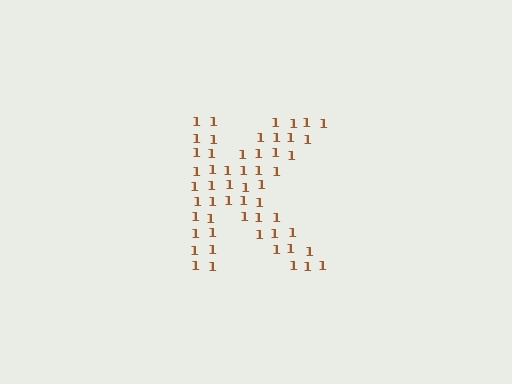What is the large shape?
The large shape is the letter K.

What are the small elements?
The small elements are digit 1's.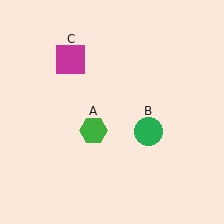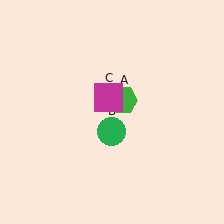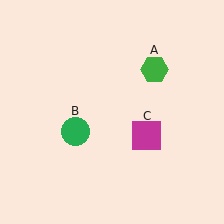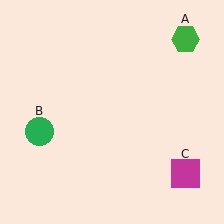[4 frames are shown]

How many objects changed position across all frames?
3 objects changed position: green hexagon (object A), green circle (object B), magenta square (object C).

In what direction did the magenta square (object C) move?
The magenta square (object C) moved down and to the right.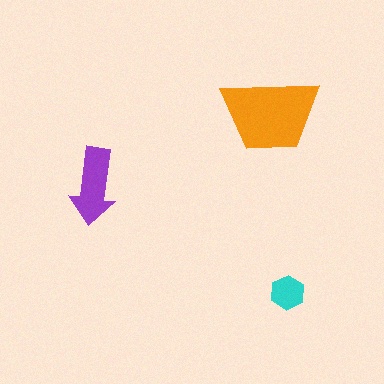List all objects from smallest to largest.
The cyan hexagon, the purple arrow, the orange trapezoid.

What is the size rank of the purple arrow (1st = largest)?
2nd.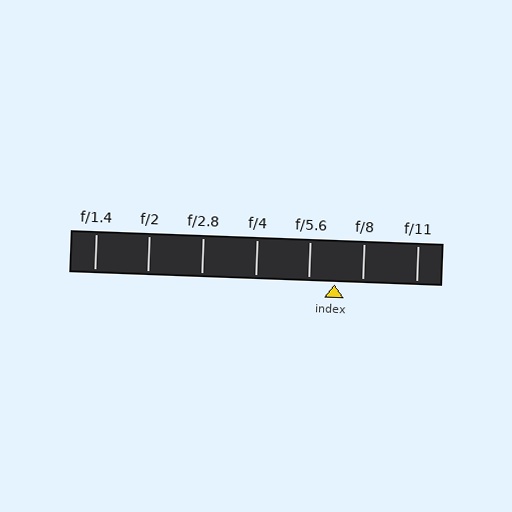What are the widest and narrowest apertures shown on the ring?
The widest aperture shown is f/1.4 and the narrowest is f/11.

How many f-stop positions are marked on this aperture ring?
There are 7 f-stop positions marked.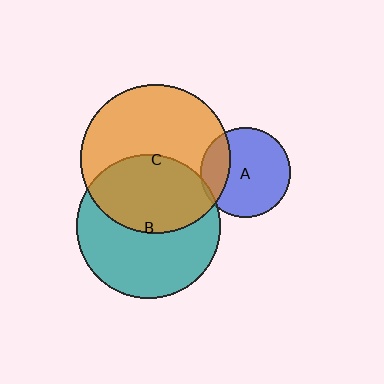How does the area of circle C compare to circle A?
Approximately 2.8 times.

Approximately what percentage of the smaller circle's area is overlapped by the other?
Approximately 25%.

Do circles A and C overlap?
Yes.